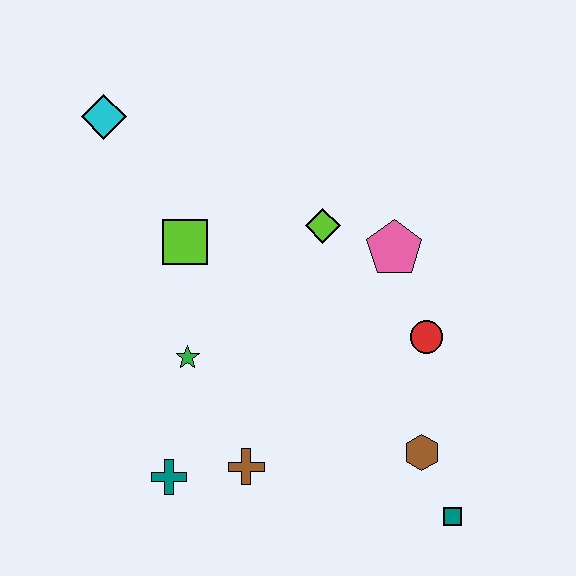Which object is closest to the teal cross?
The brown cross is closest to the teal cross.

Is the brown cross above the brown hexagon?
No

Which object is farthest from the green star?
The teal square is farthest from the green star.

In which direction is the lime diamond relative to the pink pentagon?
The lime diamond is to the left of the pink pentagon.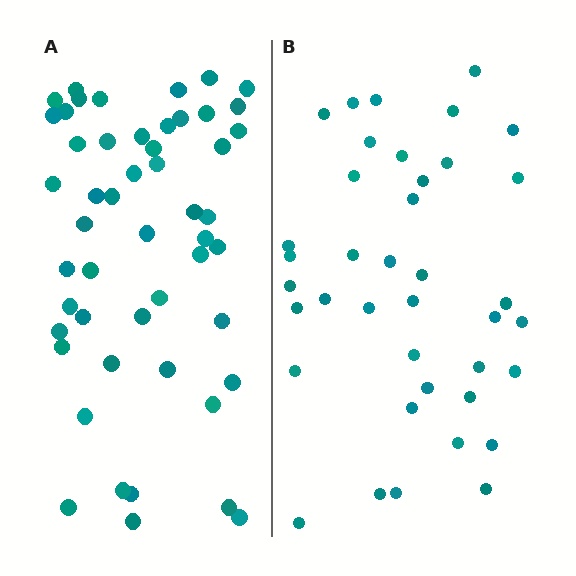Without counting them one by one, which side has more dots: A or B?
Region A (the left region) has more dots.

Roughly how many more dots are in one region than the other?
Region A has roughly 12 or so more dots than region B.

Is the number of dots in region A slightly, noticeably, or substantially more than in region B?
Region A has noticeably more, but not dramatically so. The ratio is roughly 1.3 to 1.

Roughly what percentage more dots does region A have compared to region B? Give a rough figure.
About 30% more.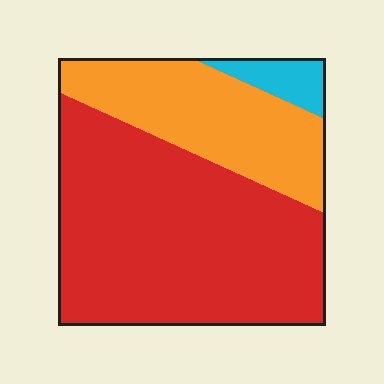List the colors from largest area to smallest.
From largest to smallest: red, orange, cyan.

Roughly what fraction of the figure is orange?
Orange takes up about one third (1/3) of the figure.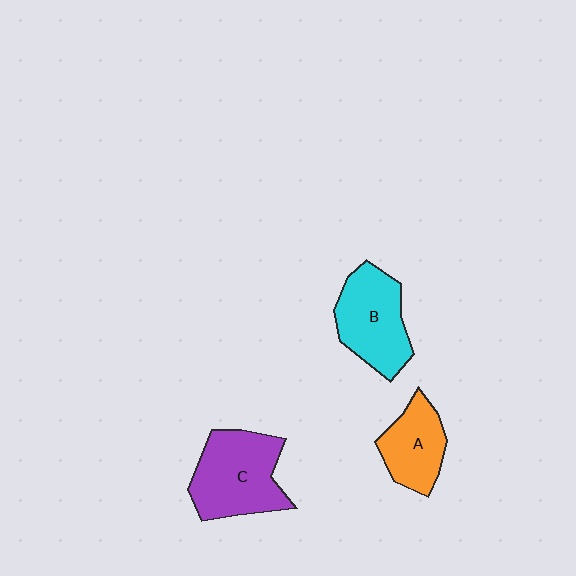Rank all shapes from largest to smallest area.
From largest to smallest: C (purple), B (cyan), A (orange).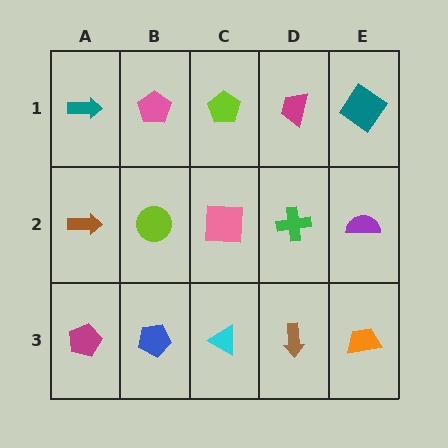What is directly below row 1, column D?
A green cross.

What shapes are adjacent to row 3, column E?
A purple semicircle (row 2, column E), a brown arrow (row 3, column D).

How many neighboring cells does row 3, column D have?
3.